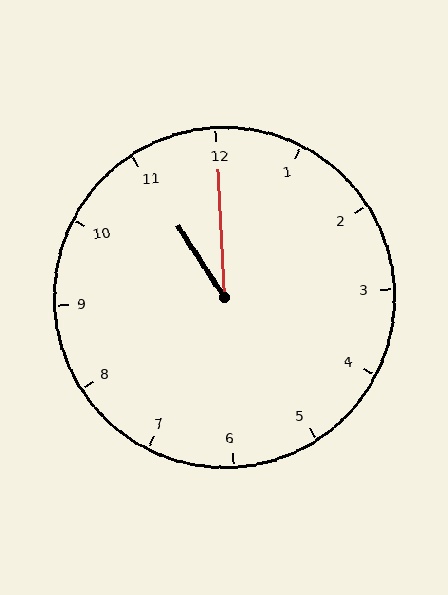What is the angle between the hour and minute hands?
Approximately 30 degrees.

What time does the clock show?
11:00.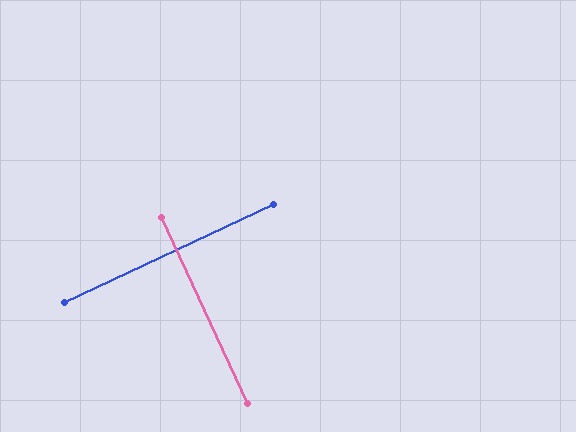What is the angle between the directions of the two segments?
Approximately 89 degrees.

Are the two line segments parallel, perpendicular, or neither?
Perpendicular — they meet at approximately 89°.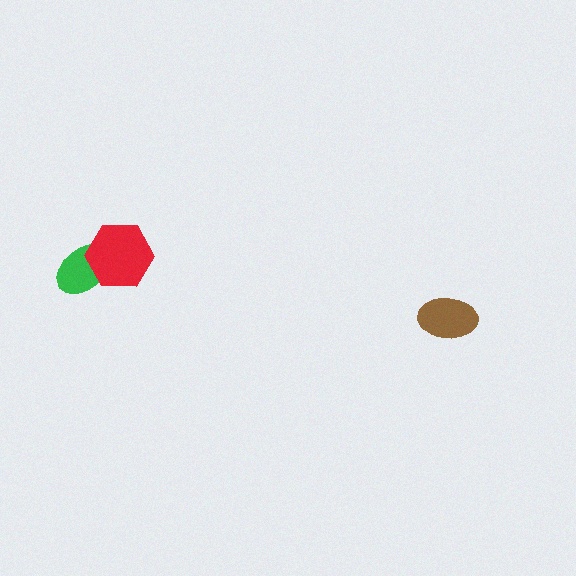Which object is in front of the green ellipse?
The red hexagon is in front of the green ellipse.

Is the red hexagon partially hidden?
No, no other shape covers it.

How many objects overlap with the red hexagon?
1 object overlaps with the red hexagon.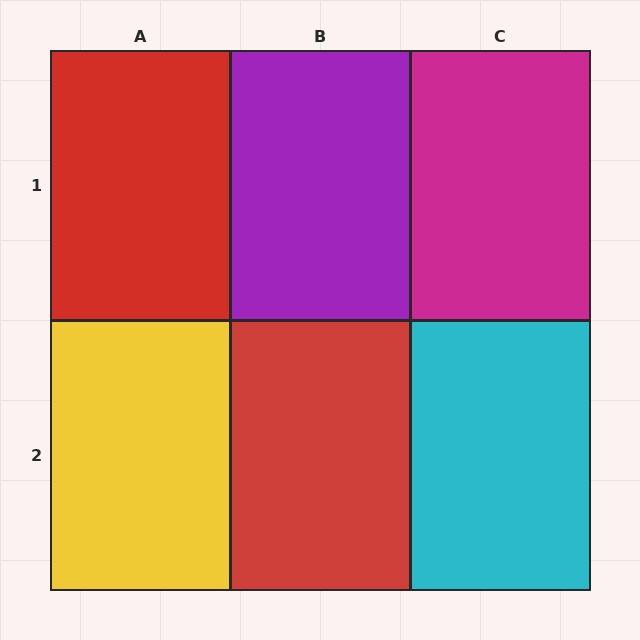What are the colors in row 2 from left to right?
Yellow, red, cyan.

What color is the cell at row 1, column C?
Magenta.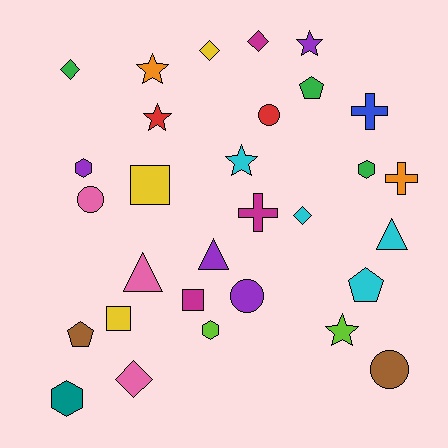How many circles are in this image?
There are 4 circles.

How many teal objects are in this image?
There is 1 teal object.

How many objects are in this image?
There are 30 objects.